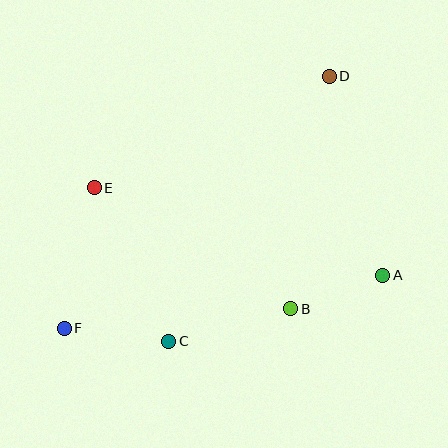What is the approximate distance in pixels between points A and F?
The distance between A and F is approximately 323 pixels.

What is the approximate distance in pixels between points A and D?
The distance between A and D is approximately 206 pixels.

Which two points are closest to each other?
Points A and B are closest to each other.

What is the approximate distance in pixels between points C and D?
The distance between C and D is approximately 310 pixels.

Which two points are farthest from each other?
Points D and F are farthest from each other.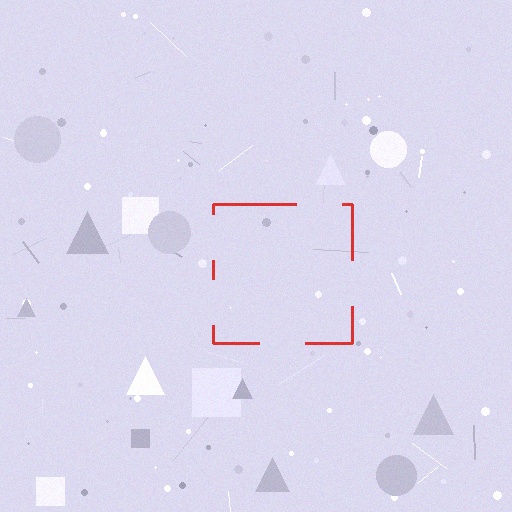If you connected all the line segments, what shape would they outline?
They would outline a square.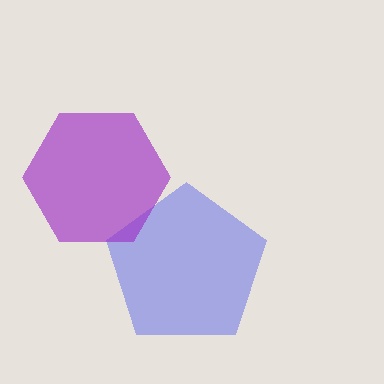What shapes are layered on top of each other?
The layered shapes are: a blue pentagon, a purple hexagon.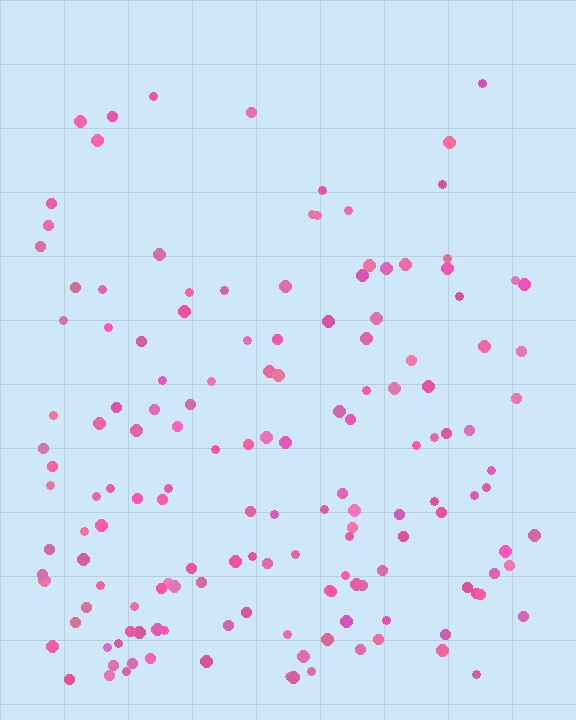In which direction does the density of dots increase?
From top to bottom, with the bottom side densest.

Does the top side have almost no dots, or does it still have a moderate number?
Still a moderate number, just noticeably fewer than the bottom.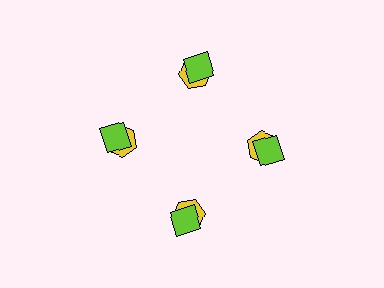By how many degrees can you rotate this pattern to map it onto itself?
The pattern maps onto itself every 90 degrees of rotation.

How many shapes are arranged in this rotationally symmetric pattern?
There are 8 shapes, arranged in 4 groups of 2.